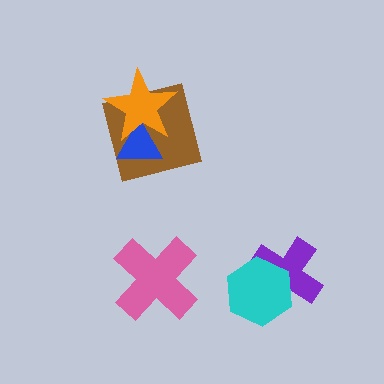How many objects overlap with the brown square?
2 objects overlap with the brown square.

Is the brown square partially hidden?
Yes, it is partially covered by another shape.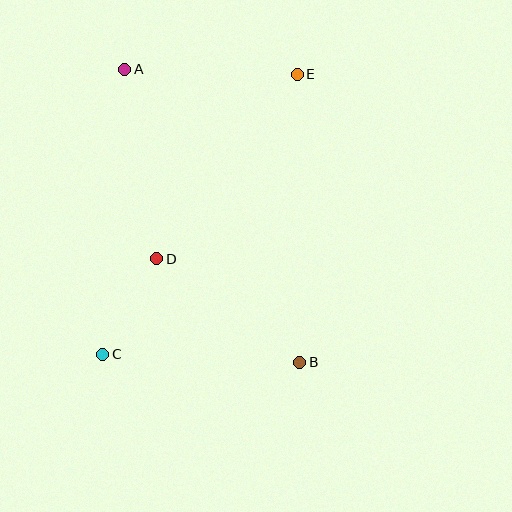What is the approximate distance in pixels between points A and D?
The distance between A and D is approximately 192 pixels.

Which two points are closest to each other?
Points C and D are closest to each other.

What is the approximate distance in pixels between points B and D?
The distance between B and D is approximately 177 pixels.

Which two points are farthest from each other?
Points A and B are farthest from each other.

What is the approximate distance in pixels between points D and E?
The distance between D and E is approximately 232 pixels.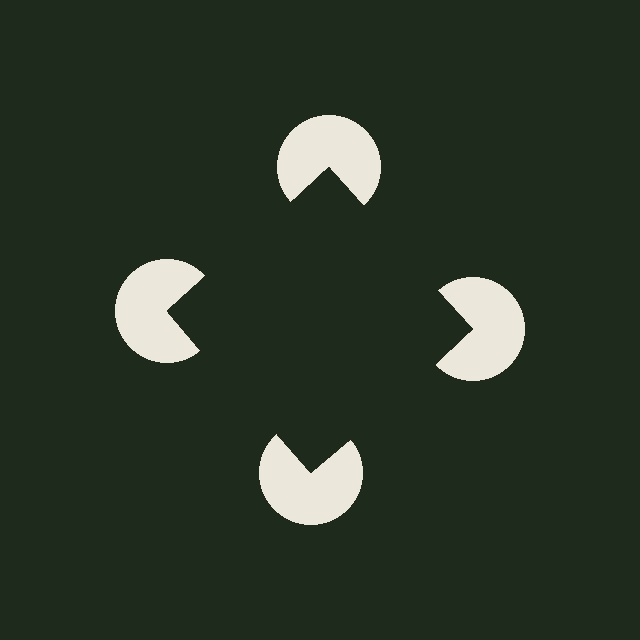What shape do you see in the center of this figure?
An illusory square — its edges are inferred from the aligned wedge cuts in the pac-man discs, not physically drawn.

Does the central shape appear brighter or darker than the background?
It typically appears slightly darker than the background, even though no actual brightness change is drawn.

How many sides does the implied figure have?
4 sides.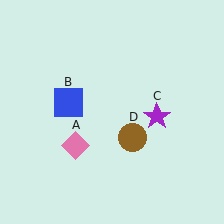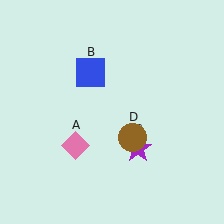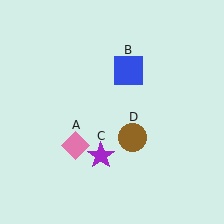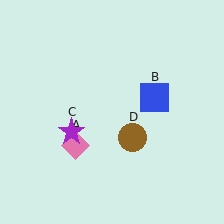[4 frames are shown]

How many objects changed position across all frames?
2 objects changed position: blue square (object B), purple star (object C).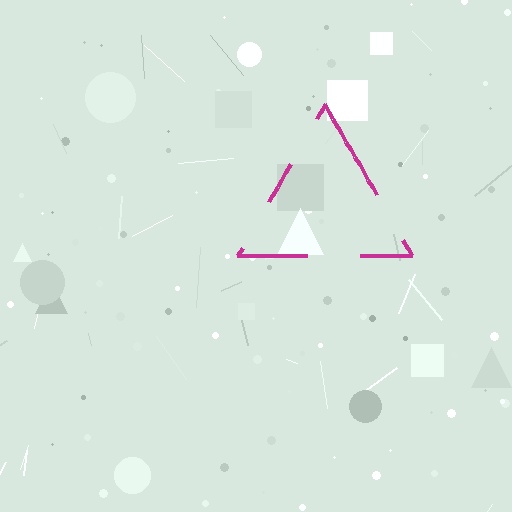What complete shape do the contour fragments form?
The contour fragments form a triangle.